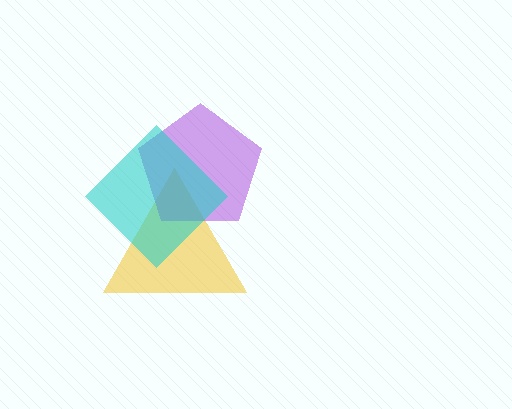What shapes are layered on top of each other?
The layered shapes are: a yellow triangle, a purple pentagon, a cyan diamond.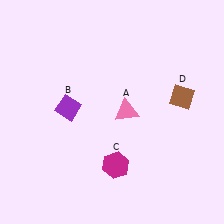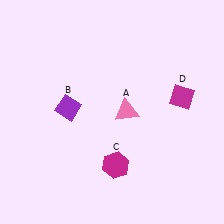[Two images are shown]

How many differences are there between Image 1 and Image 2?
There is 1 difference between the two images.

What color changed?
The diamond (D) changed from brown in Image 1 to magenta in Image 2.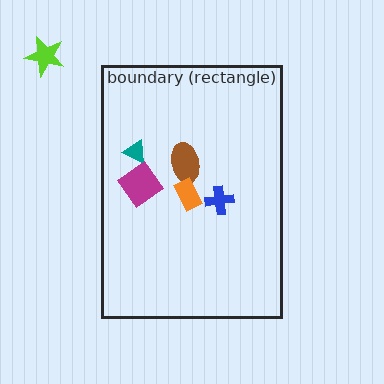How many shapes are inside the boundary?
5 inside, 1 outside.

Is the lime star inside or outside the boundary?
Outside.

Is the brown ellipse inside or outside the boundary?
Inside.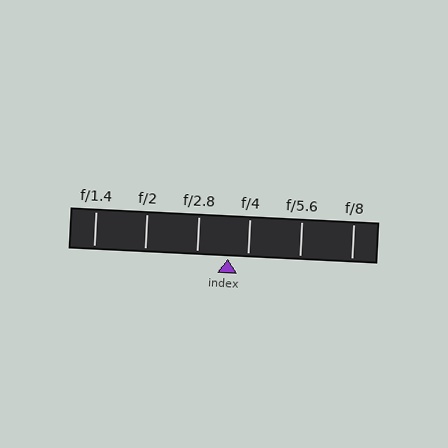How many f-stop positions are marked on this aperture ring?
There are 6 f-stop positions marked.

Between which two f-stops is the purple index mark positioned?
The index mark is between f/2.8 and f/4.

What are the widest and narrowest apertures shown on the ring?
The widest aperture shown is f/1.4 and the narrowest is f/8.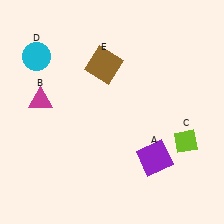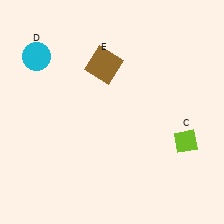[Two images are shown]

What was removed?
The magenta triangle (B), the purple square (A) were removed in Image 2.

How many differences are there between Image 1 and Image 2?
There are 2 differences between the two images.